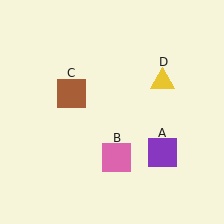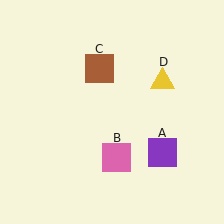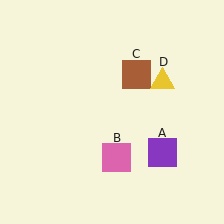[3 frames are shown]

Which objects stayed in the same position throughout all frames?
Purple square (object A) and pink square (object B) and yellow triangle (object D) remained stationary.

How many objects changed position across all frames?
1 object changed position: brown square (object C).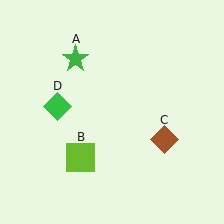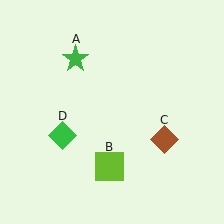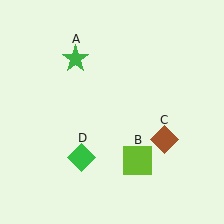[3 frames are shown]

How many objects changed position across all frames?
2 objects changed position: lime square (object B), green diamond (object D).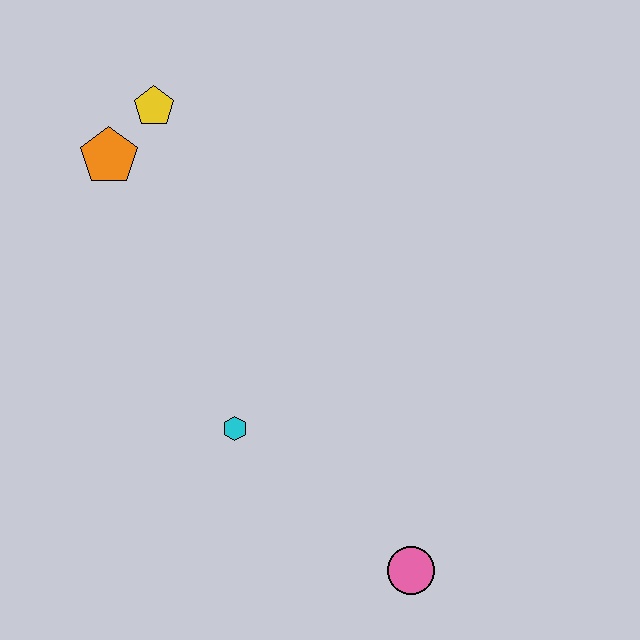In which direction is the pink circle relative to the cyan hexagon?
The pink circle is to the right of the cyan hexagon.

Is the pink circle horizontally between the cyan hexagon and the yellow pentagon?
No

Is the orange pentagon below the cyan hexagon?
No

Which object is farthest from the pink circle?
The yellow pentagon is farthest from the pink circle.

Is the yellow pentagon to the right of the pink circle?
No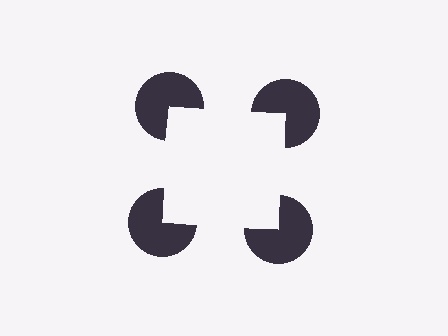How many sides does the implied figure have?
4 sides.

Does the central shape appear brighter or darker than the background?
It typically appears slightly brighter than the background, even though no actual brightness change is drawn.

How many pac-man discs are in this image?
There are 4 — one at each vertex of the illusory square.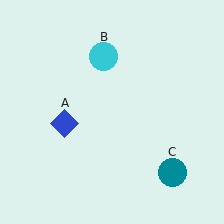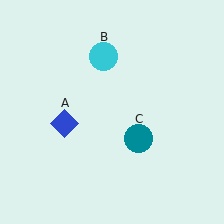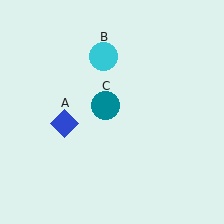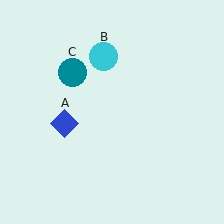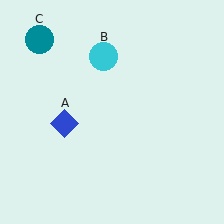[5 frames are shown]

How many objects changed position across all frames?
1 object changed position: teal circle (object C).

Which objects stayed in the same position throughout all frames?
Blue diamond (object A) and cyan circle (object B) remained stationary.